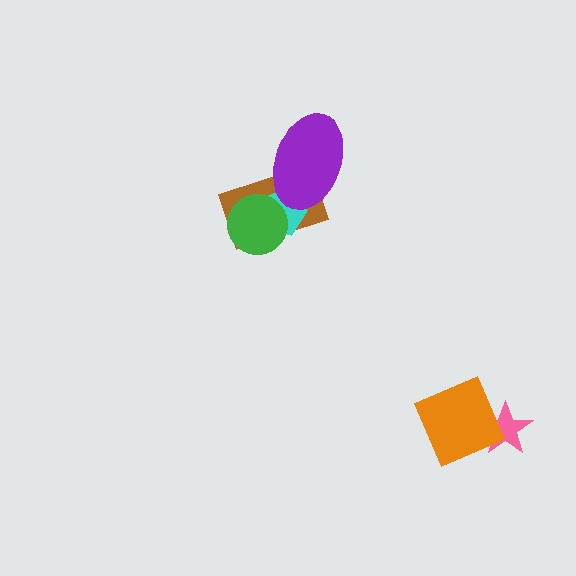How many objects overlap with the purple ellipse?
2 objects overlap with the purple ellipse.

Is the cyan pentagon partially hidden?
Yes, it is partially covered by another shape.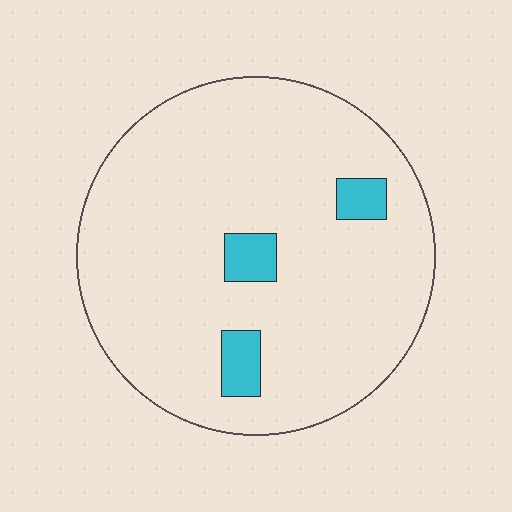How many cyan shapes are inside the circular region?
3.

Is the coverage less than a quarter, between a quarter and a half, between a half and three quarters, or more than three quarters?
Less than a quarter.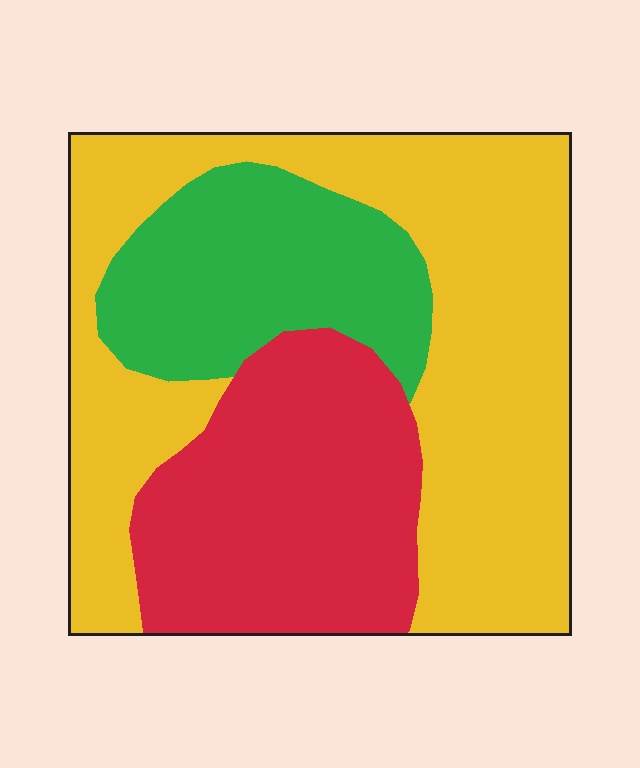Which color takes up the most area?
Yellow, at roughly 50%.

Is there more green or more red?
Red.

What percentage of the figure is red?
Red covers roughly 30% of the figure.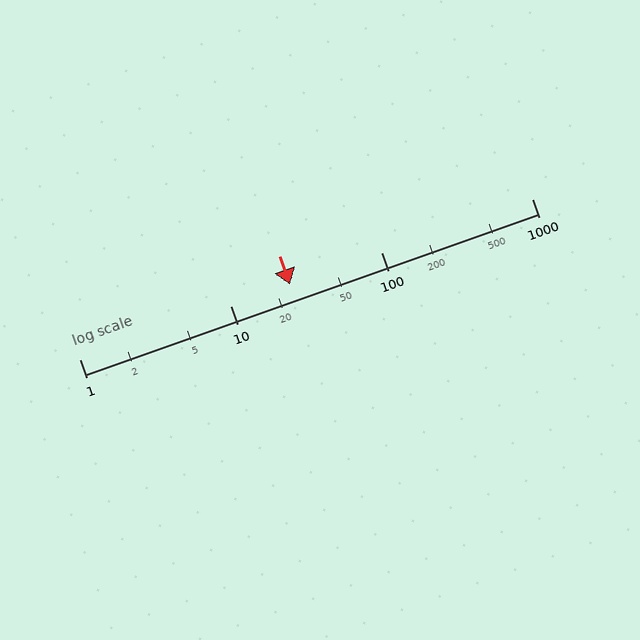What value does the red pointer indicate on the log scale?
The pointer indicates approximately 25.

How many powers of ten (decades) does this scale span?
The scale spans 3 decades, from 1 to 1000.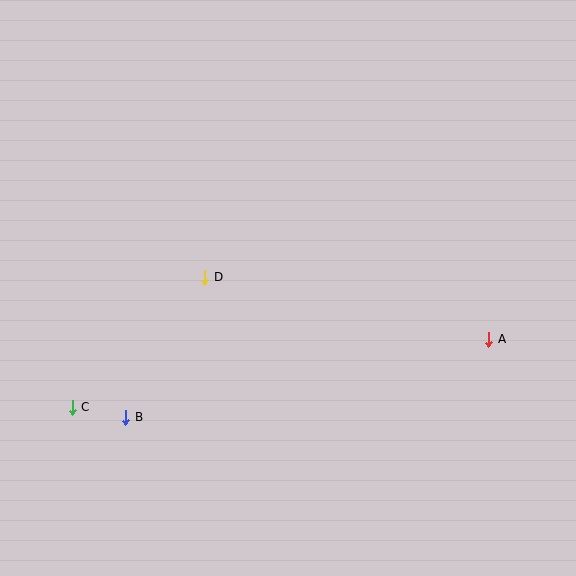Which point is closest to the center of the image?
Point D at (205, 277) is closest to the center.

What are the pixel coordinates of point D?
Point D is at (205, 277).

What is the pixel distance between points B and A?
The distance between B and A is 371 pixels.